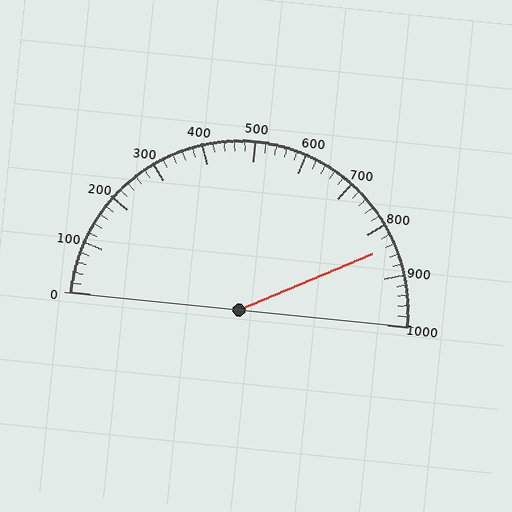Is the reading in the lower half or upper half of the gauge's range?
The reading is in the upper half of the range (0 to 1000).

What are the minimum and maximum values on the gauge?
The gauge ranges from 0 to 1000.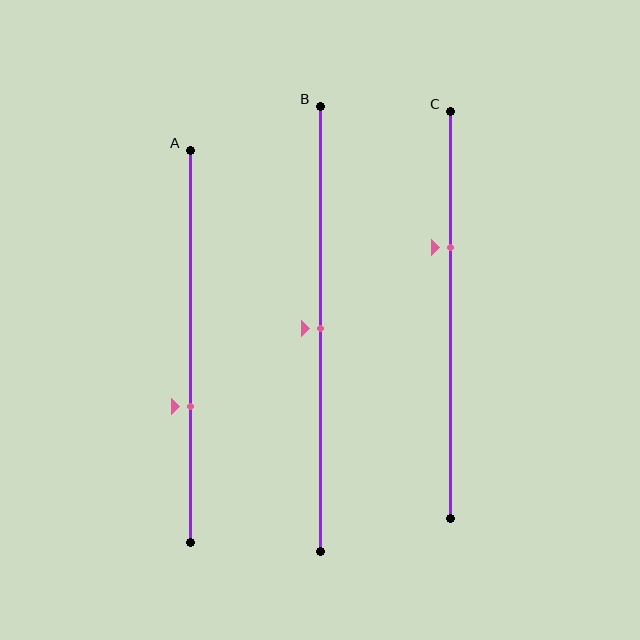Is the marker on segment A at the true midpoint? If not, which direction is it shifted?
No, the marker on segment A is shifted downward by about 15% of the segment length.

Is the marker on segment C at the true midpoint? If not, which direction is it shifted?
No, the marker on segment C is shifted upward by about 17% of the segment length.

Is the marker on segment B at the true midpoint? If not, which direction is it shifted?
Yes, the marker on segment B is at the true midpoint.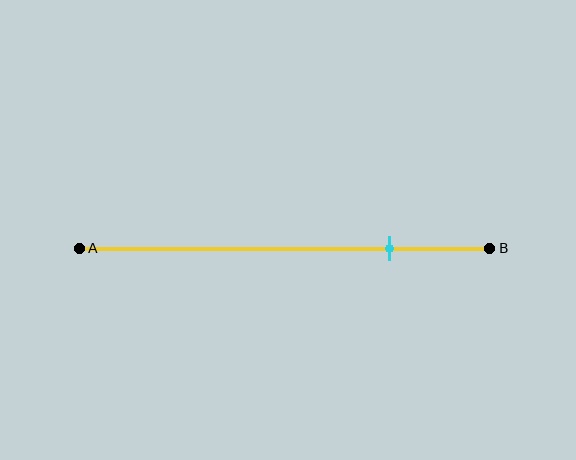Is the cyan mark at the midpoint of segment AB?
No, the mark is at about 75% from A, not at the 50% midpoint.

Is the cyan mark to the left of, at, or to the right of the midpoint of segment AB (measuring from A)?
The cyan mark is to the right of the midpoint of segment AB.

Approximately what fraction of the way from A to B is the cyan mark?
The cyan mark is approximately 75% of the way from A to B.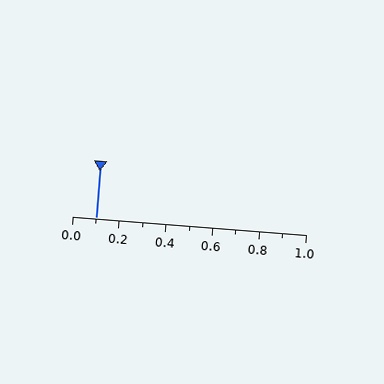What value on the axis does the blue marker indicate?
The marker indicates approximately 0.1.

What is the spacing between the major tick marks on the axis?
The major ticks are spaced 0.2 apart.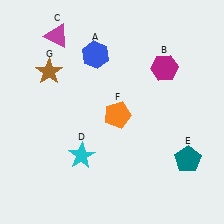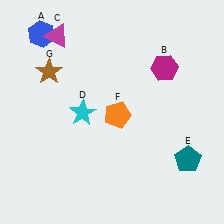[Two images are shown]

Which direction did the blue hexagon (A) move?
The blue hexagon (A) moved left.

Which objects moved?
The objects that moved are: the blue hexagon (A), the cyan star (D).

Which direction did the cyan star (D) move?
The cyan star (D) moved up.